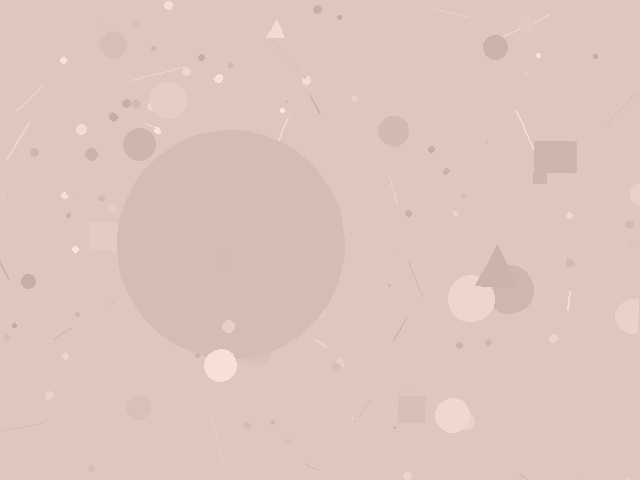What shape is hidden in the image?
A circle is hidden in the image.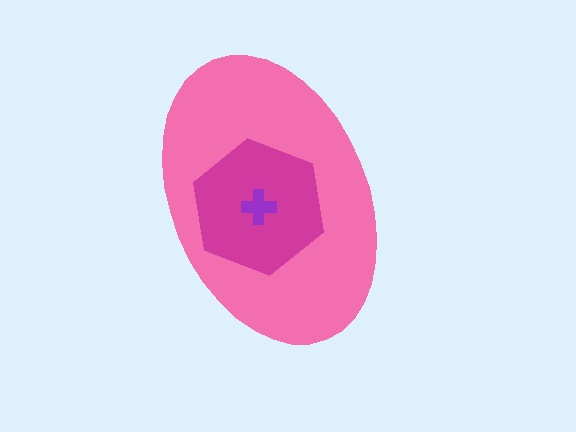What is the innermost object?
The purple cross.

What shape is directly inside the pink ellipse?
The magenta hexagon.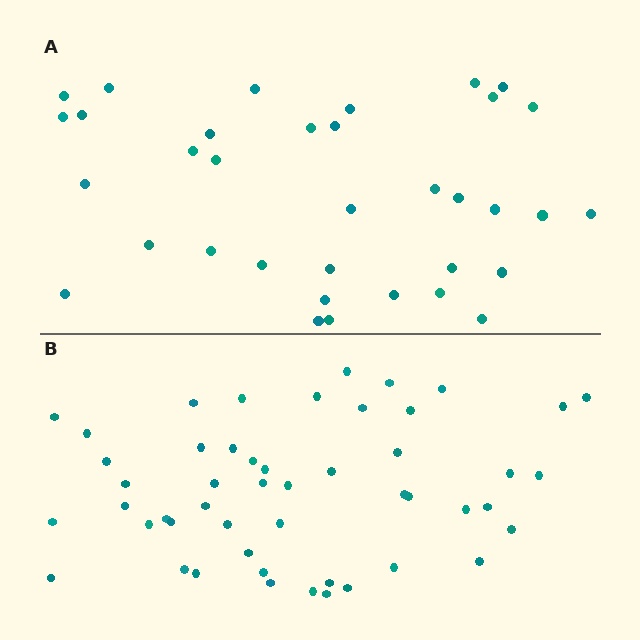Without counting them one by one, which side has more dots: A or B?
Region B (the bottom region) has more dots.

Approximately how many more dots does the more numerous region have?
Region B has approximately 15 more dots than region A.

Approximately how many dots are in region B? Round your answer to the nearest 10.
About 50 dots.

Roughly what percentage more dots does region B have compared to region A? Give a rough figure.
About 45% more.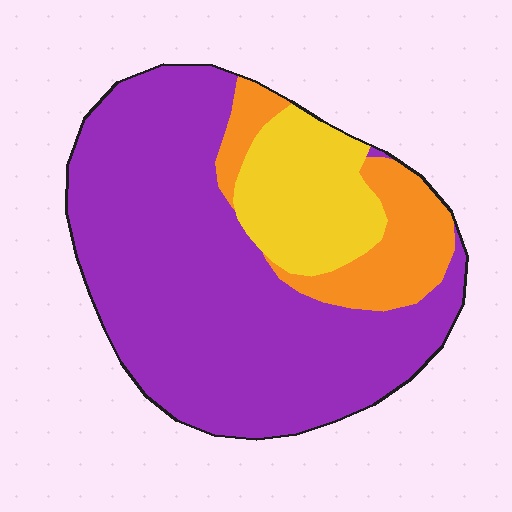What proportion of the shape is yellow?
Yellow covers 17% of the shape.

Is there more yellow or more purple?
Purple.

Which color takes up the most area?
Purple, at roughly 70%.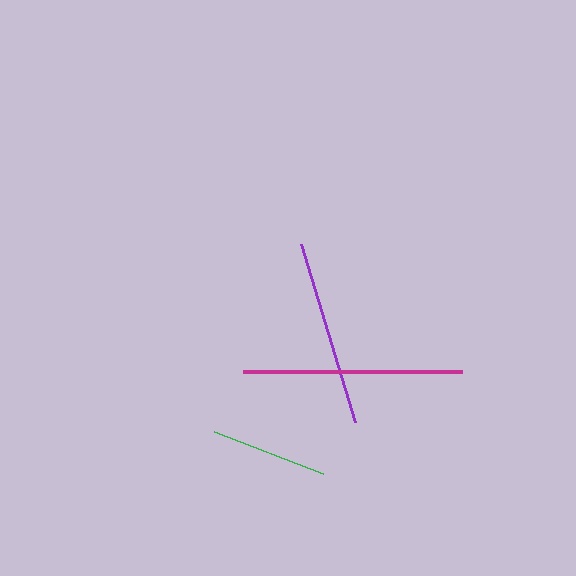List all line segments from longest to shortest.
From longest to shortest: magenta, purple, green.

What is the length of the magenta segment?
The magenta segment is approximately 218 pixels long.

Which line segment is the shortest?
The green line is the shortest at approximately 118 pixels.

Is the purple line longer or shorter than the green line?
The purple line is longer than the green line.